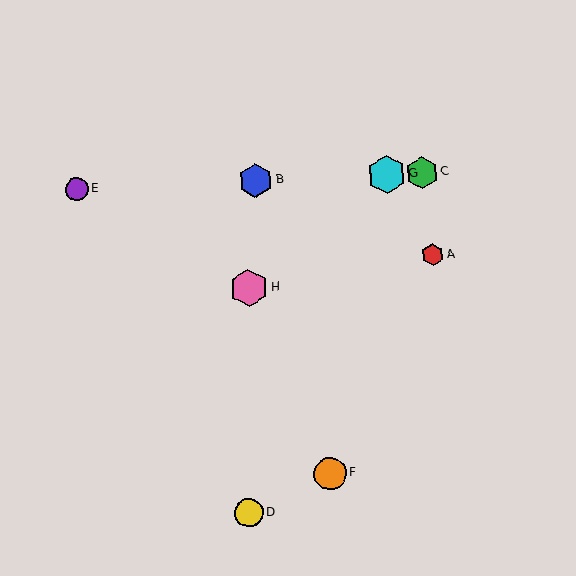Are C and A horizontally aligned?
No, C is at y≈173 and A is at y≈255.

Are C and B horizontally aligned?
Yes, both are at y≈173.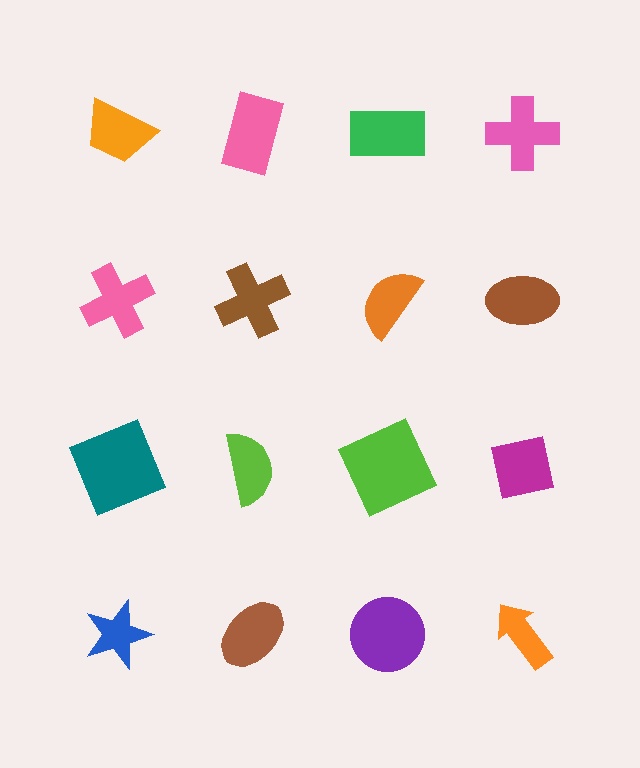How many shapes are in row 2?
4 shapes.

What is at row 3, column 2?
A lime semicircle.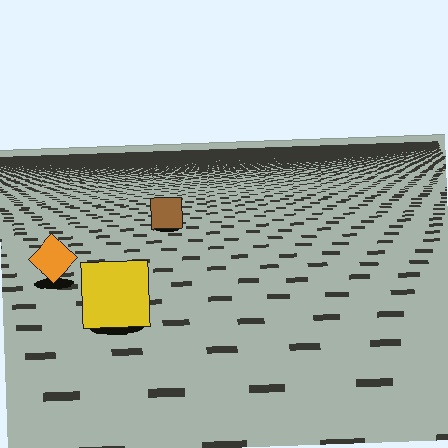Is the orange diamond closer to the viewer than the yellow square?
No. The yellow square is closer — you can tell from the texture gradient: the ground texture is coarser near it.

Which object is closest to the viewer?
The yellow square is closest. The texture marks near it are larger and more spread out.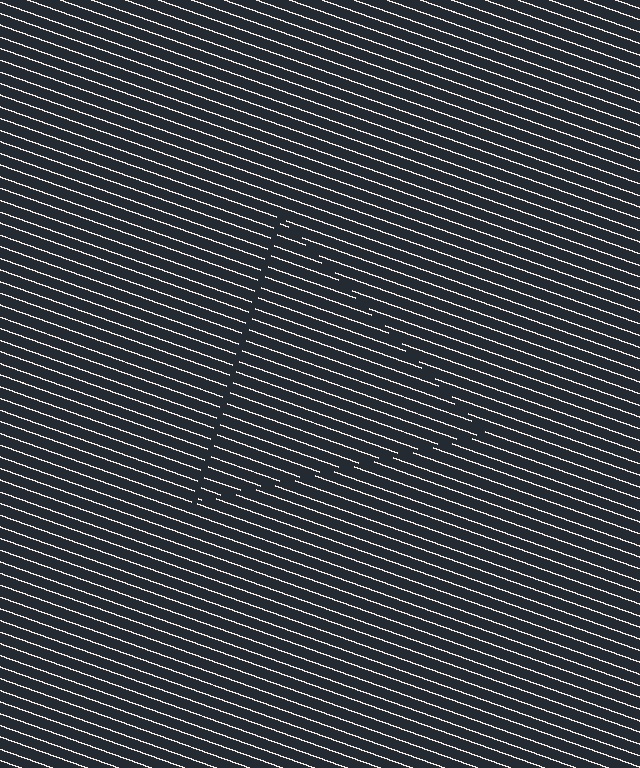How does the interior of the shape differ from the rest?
The interior of the shape contains the same grating, shifted by half a period — the contour is defined by the phase discontinuity where line-ends from the inner and outer gratings abut.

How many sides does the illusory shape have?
3 sides — the line-ends trace a triangle.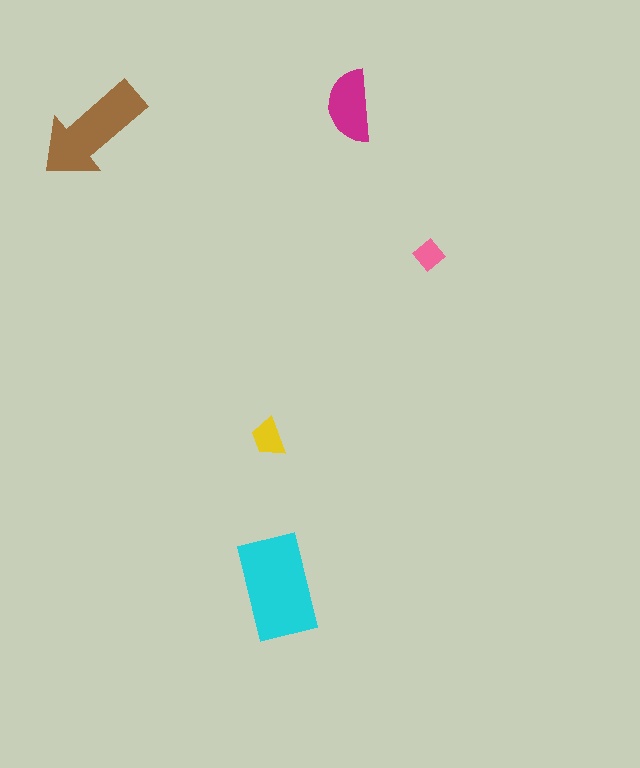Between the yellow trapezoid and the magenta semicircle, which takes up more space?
The magenta semicircle.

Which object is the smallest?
The pink diamond.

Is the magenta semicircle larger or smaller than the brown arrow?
Smaller.